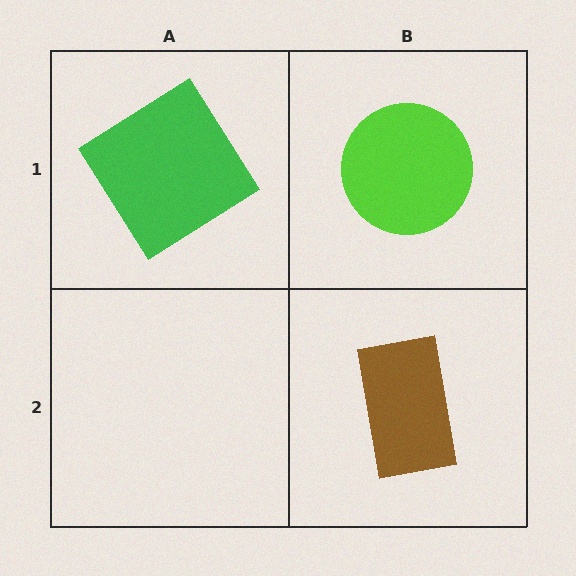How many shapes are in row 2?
1 shape.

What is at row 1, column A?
A green diamond.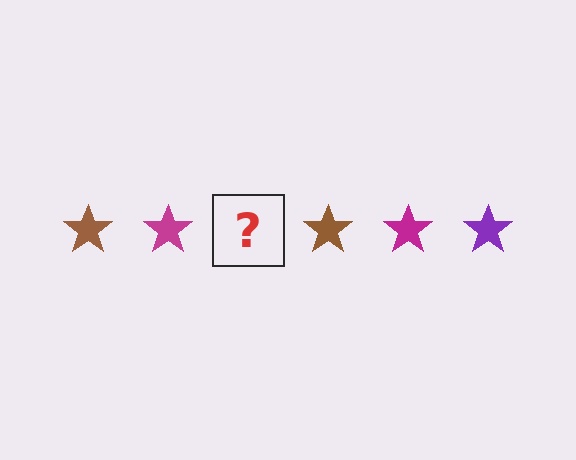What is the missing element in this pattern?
The missing element is a purple star.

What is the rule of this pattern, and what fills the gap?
The rule is that the pattern cycles through brown, magenta, purple stars. The gap should be filled with a purple star.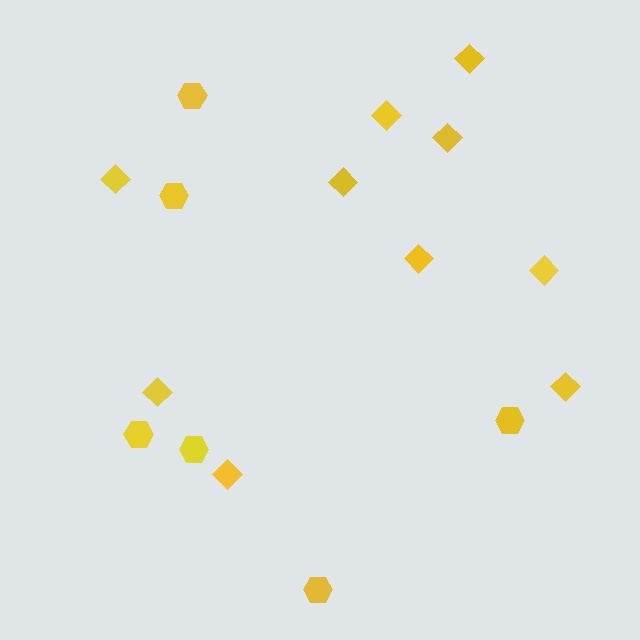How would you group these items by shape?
There are 2 groups: one group of hexagons (6) and one group of diamonds (10).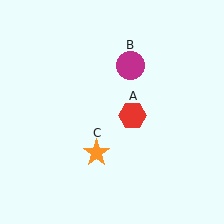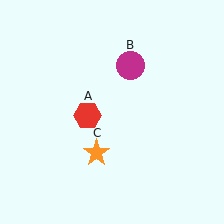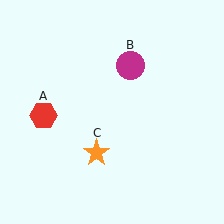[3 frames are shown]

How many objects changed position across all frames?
1 object changed position: red hexagon (object A).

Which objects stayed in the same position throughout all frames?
Magenta circle (object B) and orange star (object C) remained stationary.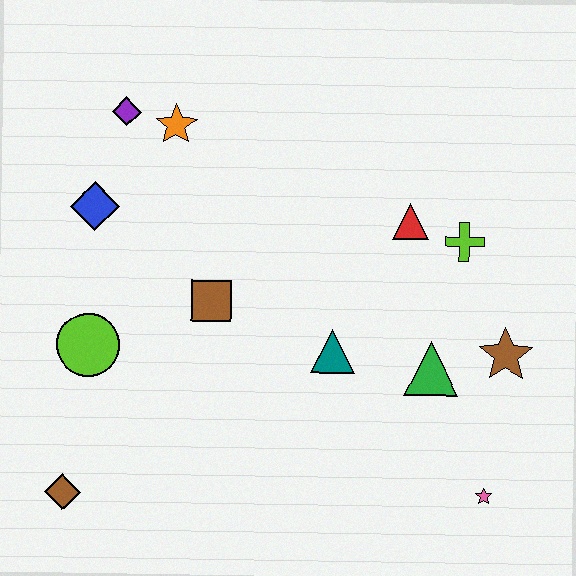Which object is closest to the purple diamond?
The orange star is closest to the purple diamond.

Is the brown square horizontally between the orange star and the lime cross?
Yes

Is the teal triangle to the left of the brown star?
Yes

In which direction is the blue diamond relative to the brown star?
The blue diamond is to the left of the brown star.